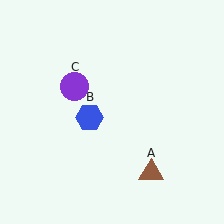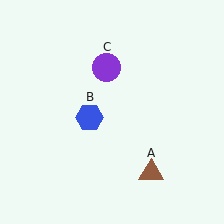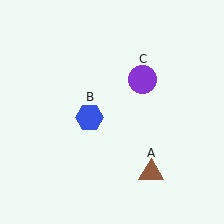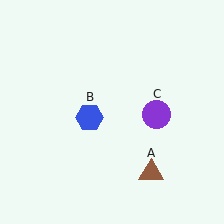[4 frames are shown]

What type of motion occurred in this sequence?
The purple circle (object C) rotated clockwise around the center of the scene.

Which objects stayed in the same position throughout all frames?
Brown triangle (object A) and blue hexagon (object B) remained stationary.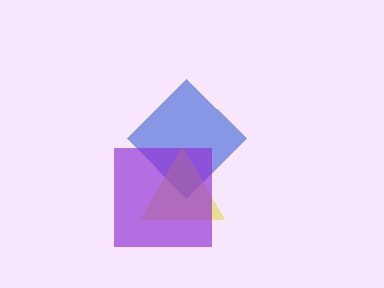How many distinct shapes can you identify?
There are 3 distinct shapes: a blue diamond, a yellow triangle, a purple square.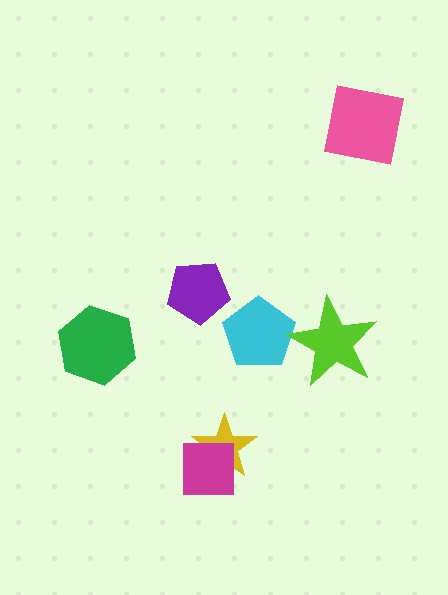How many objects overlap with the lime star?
1 object overlaps with the lime star.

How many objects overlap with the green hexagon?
0 objects overlap with the green hexagon.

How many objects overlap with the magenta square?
1 object overlaps with the magenta square.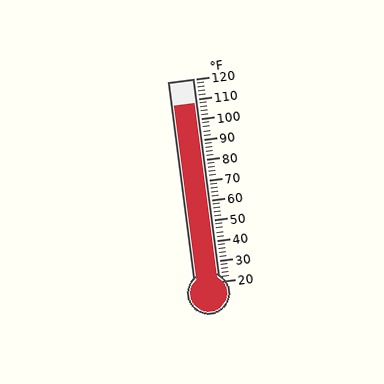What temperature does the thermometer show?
The thermometer shows approximately 108°F.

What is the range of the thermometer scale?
The thermometer scale ranges from 20°F to 120°F.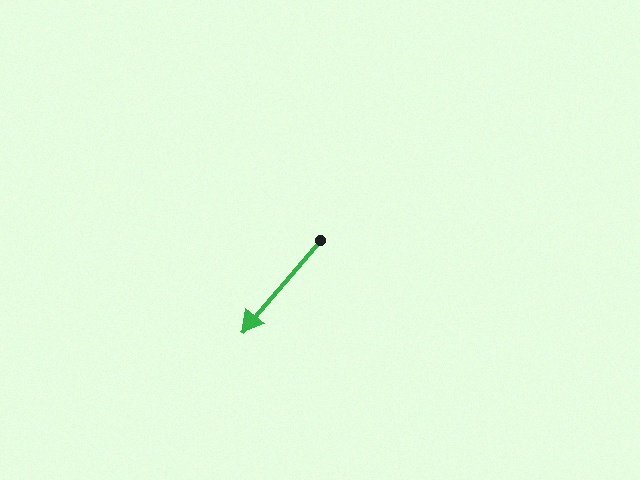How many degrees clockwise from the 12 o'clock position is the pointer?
Approximately 220 degrees.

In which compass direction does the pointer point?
Southwest.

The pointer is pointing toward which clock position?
Roughly 7 o'clock.